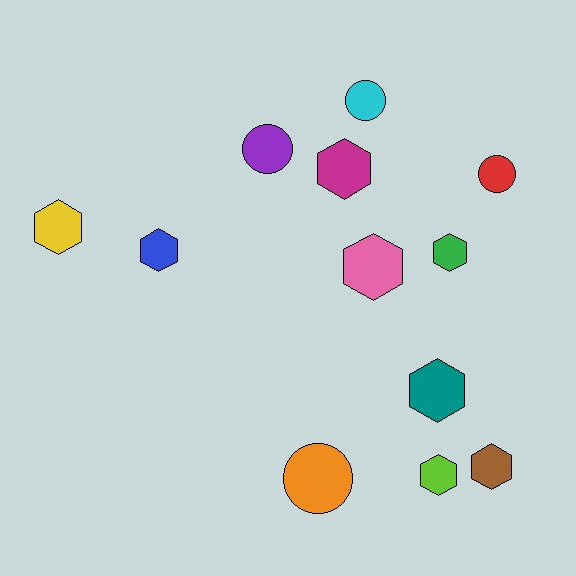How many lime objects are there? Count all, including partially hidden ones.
There is 1 lime object.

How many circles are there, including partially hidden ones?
There are 4 circles.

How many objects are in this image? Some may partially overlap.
There are 12 objects.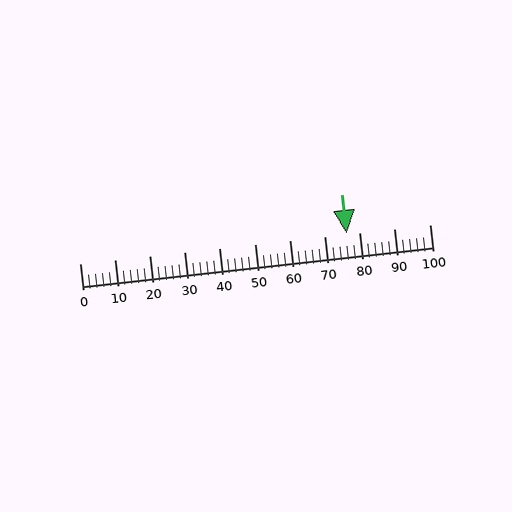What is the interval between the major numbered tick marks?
The major tick marks are spaced 10 units apart.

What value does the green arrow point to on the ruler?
The green arrow points to approximately 76.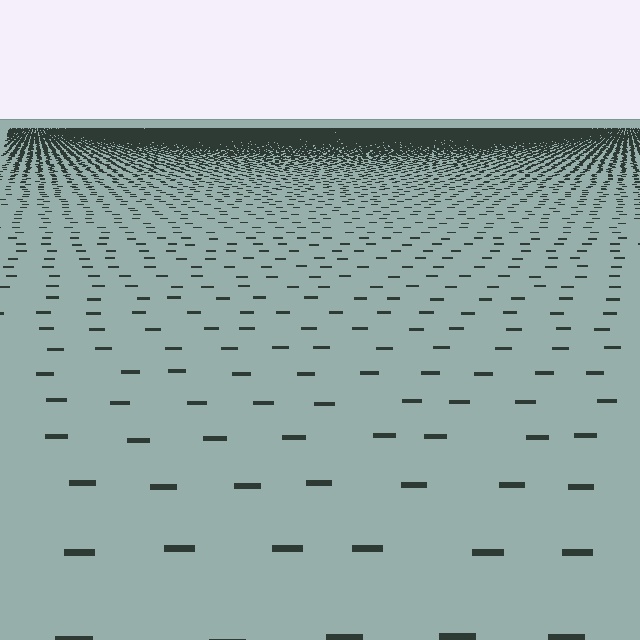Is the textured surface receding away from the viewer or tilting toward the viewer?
The surface is receding away from the viewer. Texture elements get smaller and denser toward the top.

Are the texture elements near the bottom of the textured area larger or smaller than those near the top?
Larger. Near the bottom, elements are closer to the viewer and appear at a bigger on-screen size.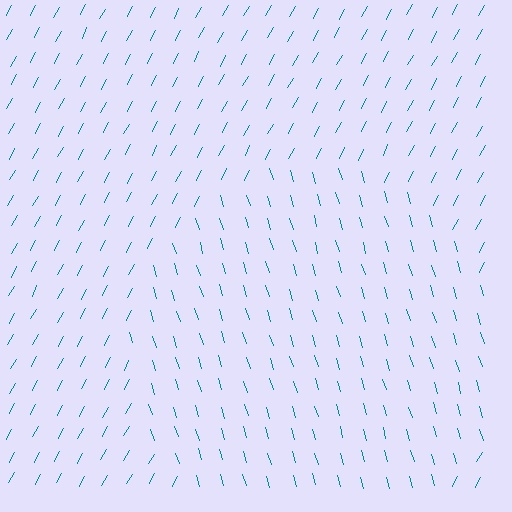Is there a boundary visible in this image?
Yes, there is a texture boundary formed by a change in line orientation.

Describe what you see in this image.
The image is filled with small teal line segments. A circle region in the image has lines oriented differently from the surrounding lines, creating a visible texture boundary.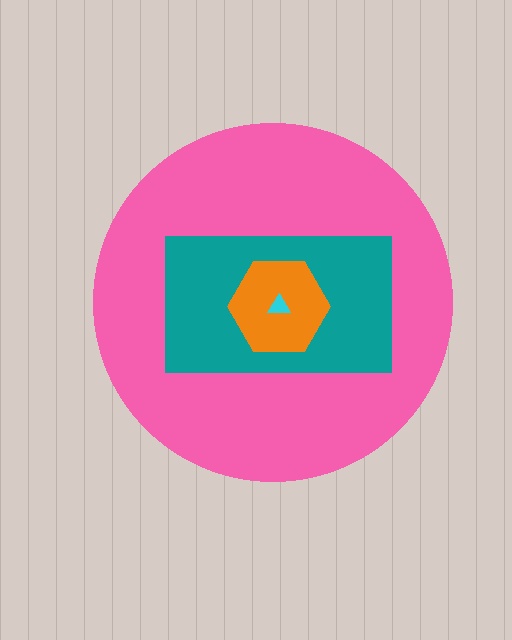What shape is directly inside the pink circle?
The teal rectangle.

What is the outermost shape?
The pink circle.